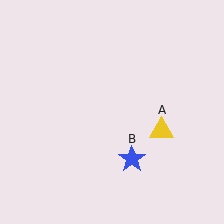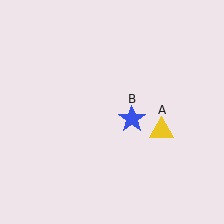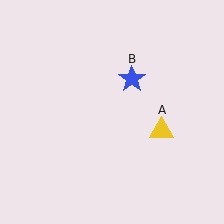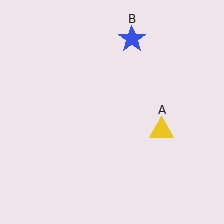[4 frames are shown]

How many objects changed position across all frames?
1 object changed position: blue star (object B).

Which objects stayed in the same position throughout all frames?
Yellow triangle (object A) remained stationary.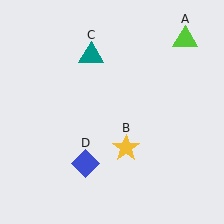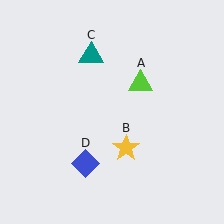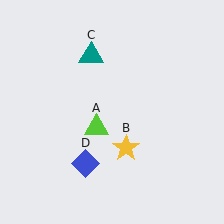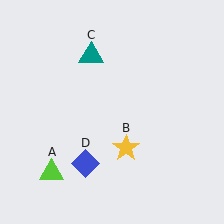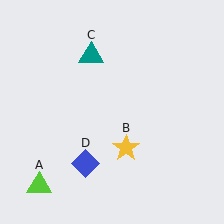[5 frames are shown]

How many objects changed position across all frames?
1 object changed position: lime triangle (object A).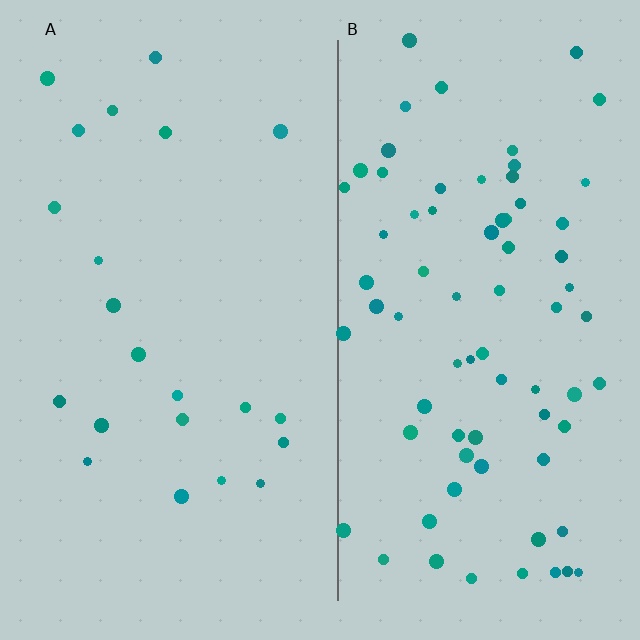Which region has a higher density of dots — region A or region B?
B (the right).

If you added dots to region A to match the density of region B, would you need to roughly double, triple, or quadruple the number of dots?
Approximately triple.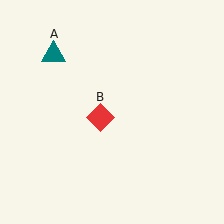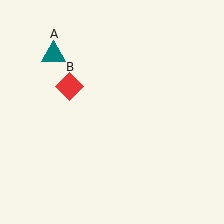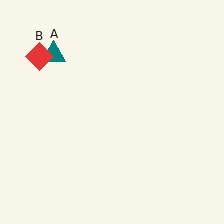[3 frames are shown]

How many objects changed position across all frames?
1 object changed position: red diamond (object B).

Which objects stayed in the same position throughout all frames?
Teal triangle (object A) remained stationary.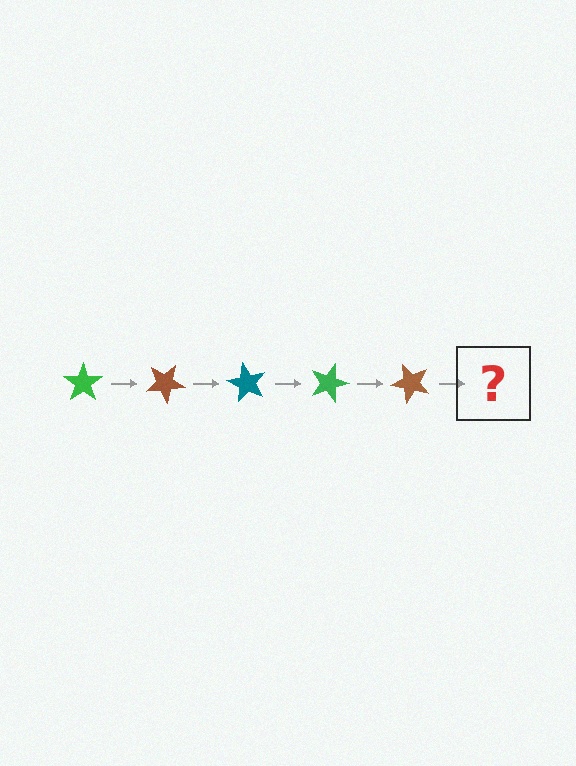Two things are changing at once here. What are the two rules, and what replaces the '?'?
The two rules are that it rotates 30 degrees each step and the color cycles through green, brown, and teal. The '?' should be a teal star, rotated 150 degrees from the start.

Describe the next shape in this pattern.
It should be a teal star, rotated 150 degrees from the start.